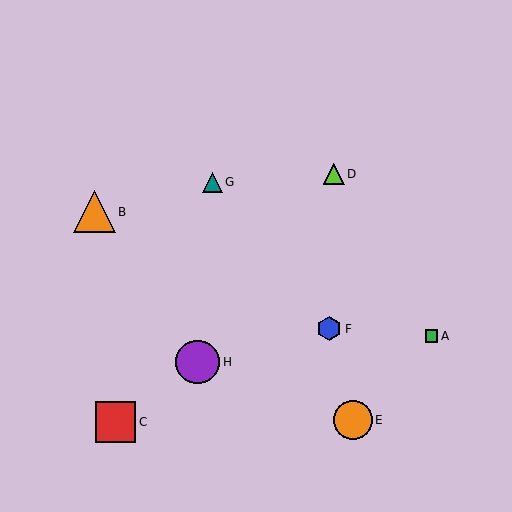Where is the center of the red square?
The center of the red square is at (116, 422).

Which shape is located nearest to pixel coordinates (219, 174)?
The teal triangle (labeled G) at (212, 182) is nearest to that location.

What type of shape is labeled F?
Shape F is a blue hexagon.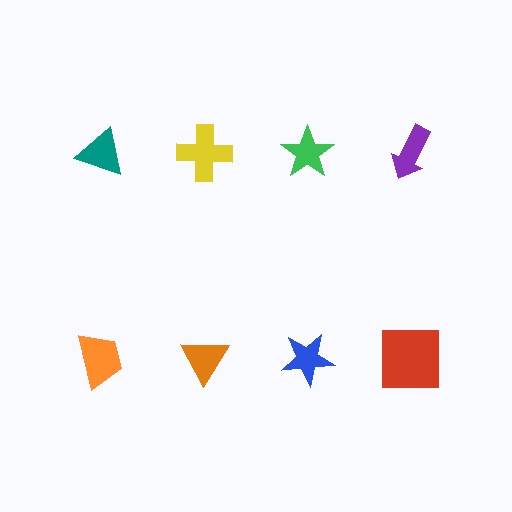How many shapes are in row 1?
4 shapes.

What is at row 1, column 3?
A green star.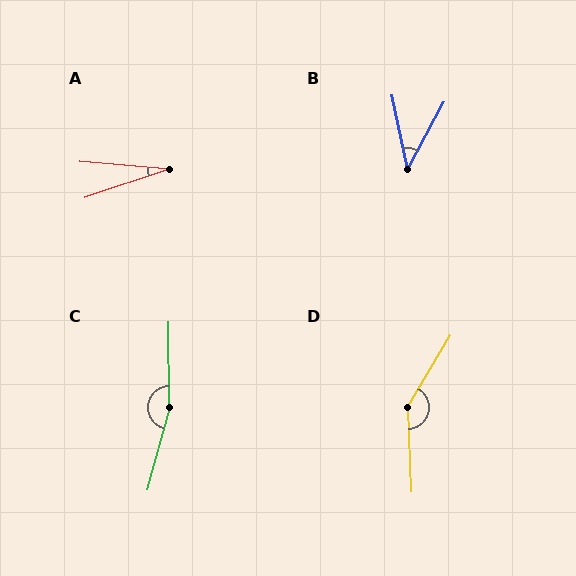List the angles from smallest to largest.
A (23°), B (40°), D (147°), C (164°).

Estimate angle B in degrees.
Approximately 40 degrees.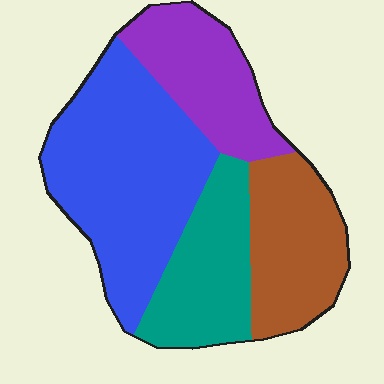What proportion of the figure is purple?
Purple covers roughly 20% of the figure.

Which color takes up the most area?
Blue, at roughly 40%.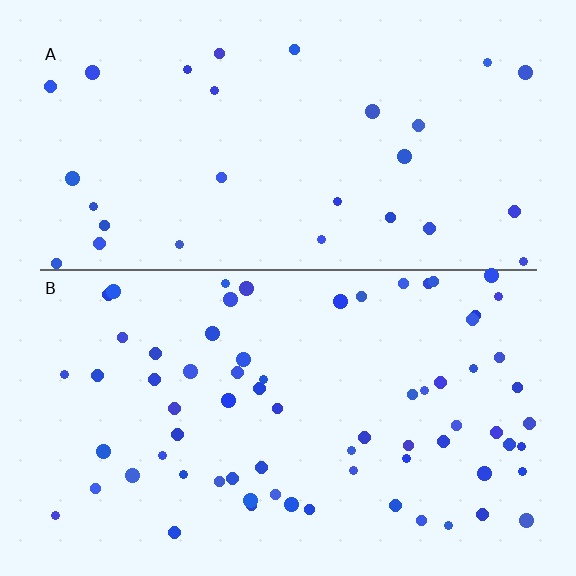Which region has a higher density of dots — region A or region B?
B (the bottom).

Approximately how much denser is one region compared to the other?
Approximately 2.4× — region B over region A.